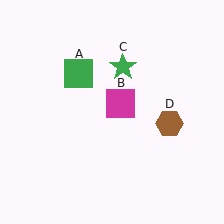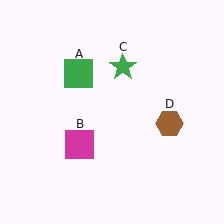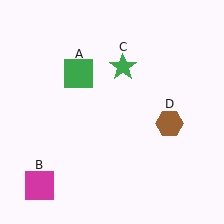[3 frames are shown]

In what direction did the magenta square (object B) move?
The magenta square (object B) moved down and to the left.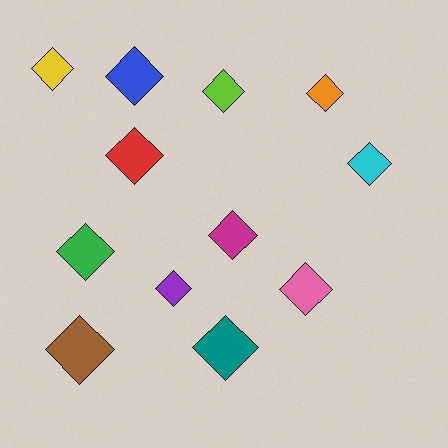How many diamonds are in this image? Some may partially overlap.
There are 12 diamonds.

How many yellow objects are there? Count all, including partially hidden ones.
There is 1 yellow object.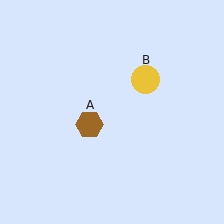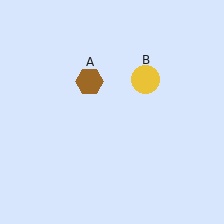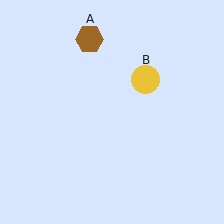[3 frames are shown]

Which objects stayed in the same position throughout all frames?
Yellow circle (object B) remained stationary.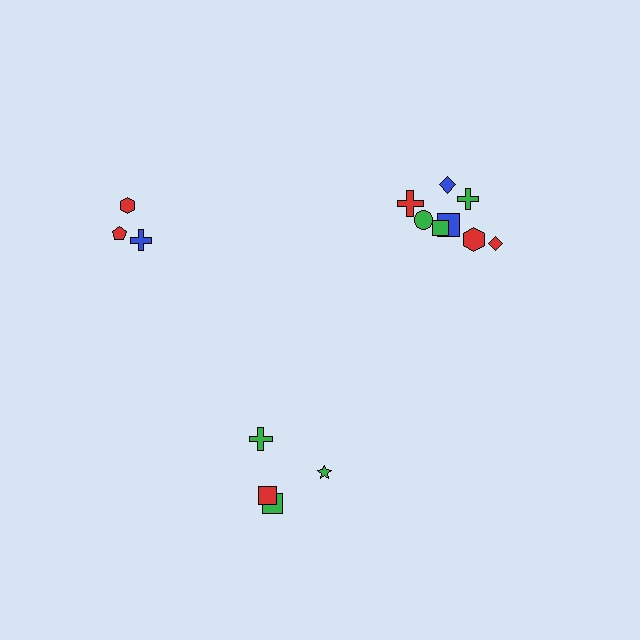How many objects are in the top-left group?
There are 3 objects.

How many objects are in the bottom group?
There are 4 objects.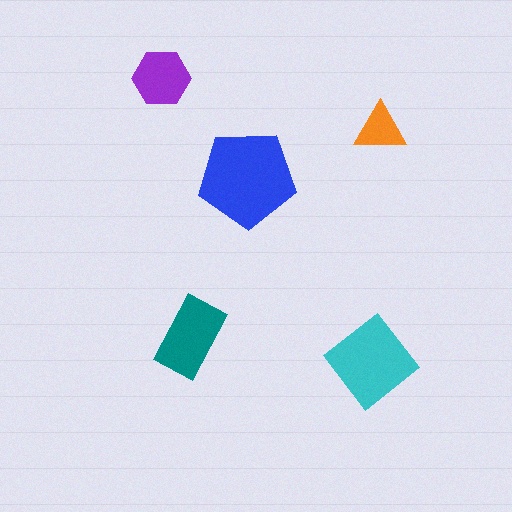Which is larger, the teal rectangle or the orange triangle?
The teal rectangle.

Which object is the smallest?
The orange triangle.